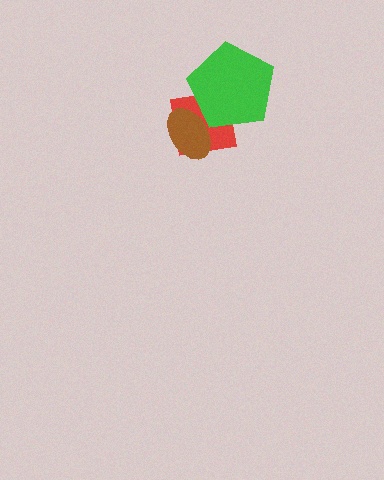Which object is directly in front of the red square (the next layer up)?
The green pentagon is directly in front of the red square.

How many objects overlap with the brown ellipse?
2 objects overlap with the brown ellipse.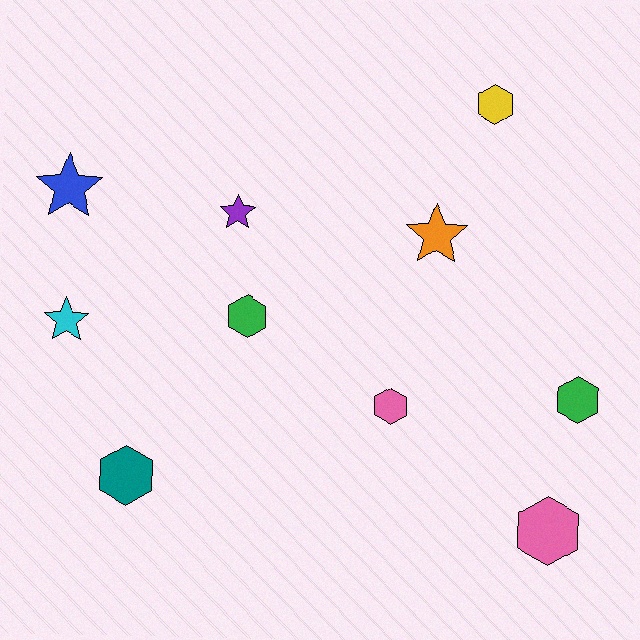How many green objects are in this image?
There are 2 green objects.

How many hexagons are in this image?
There are 6 hexagons.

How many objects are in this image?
There are 10 objects.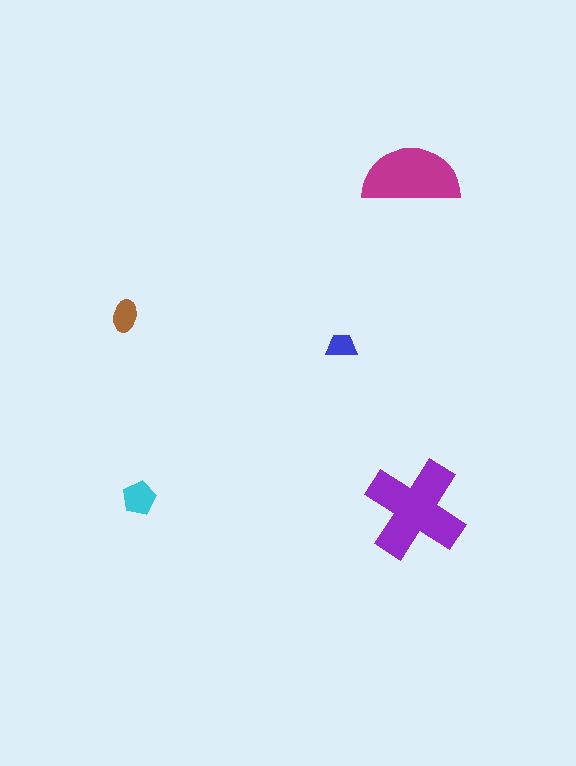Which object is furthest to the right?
The purple cross is rightmost.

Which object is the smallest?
The blue trapezoid.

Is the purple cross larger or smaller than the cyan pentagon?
Larger.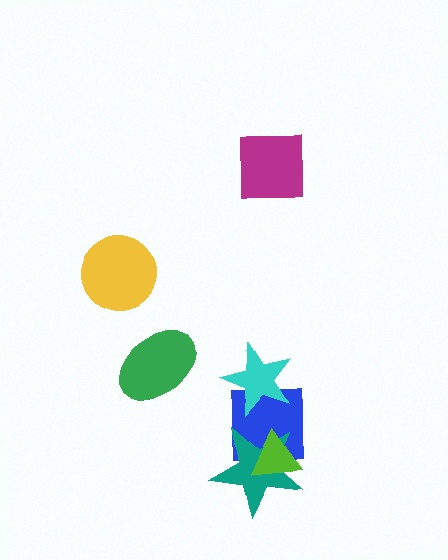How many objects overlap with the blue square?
3 objects overlap with the blue square.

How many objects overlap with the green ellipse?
0 objects overlap with the green ellipse.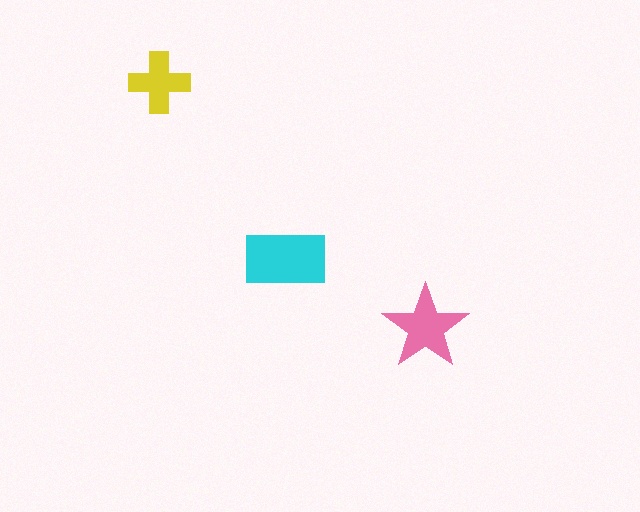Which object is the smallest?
The yellow cross.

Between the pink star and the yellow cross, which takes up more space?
The pink star.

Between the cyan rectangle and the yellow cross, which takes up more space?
The cyan rectangle.